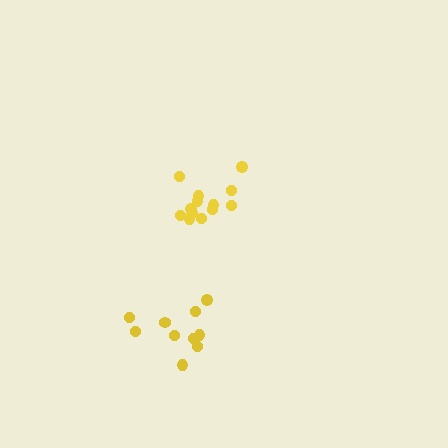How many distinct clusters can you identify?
There are 2 distinct clusters.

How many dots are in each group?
Group 1: 13 dots, Group 2: 10 dots (23 total).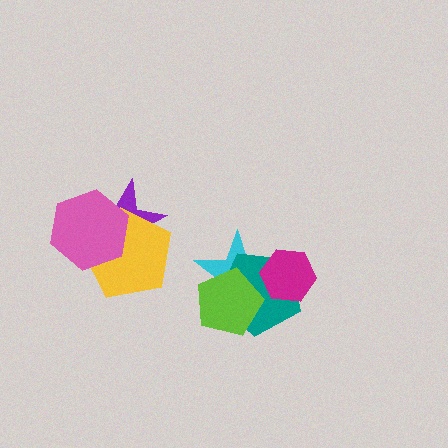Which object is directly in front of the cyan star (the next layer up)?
The teal pentagon is directly in front of the cyan star.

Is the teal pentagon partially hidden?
Yes, it is partially covered by another shape.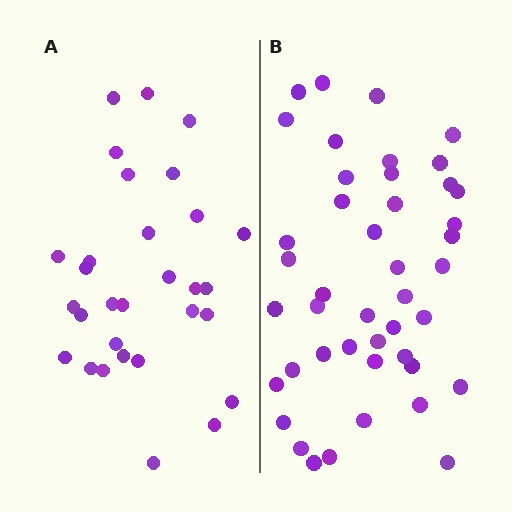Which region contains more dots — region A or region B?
Region B (the right region) has more dots.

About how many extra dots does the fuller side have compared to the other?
Region B has approximately 15 more dots than region A.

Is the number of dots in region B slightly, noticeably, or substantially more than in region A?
Region B has substantially more. The ratio is roughly 1.5 to 1.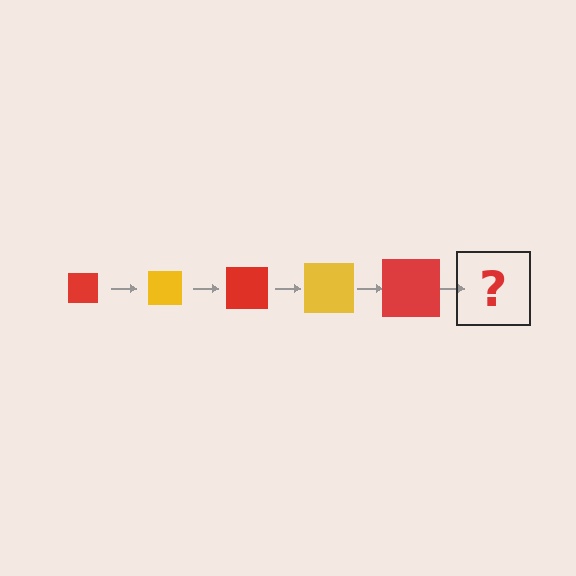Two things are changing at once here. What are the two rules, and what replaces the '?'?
The two rules are that the square grows larger each step and the color cycles through red and yellow. The '?' should be a yellow square, larger than the previous one.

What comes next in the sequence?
The next element should be a yellow square, larger than the previous one.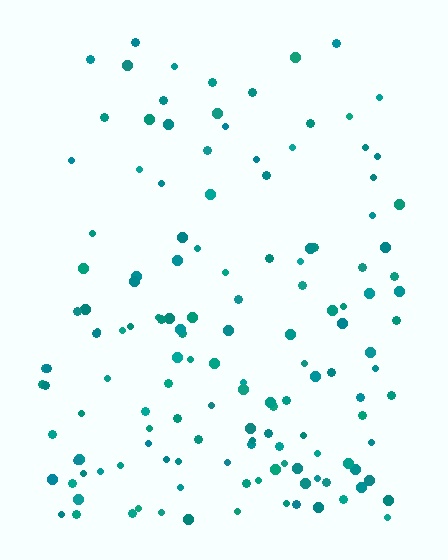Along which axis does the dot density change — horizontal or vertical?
Vertical.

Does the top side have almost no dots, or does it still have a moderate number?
Still a moderate number, just noticeably fewer than the bottom.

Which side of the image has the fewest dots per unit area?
The top.